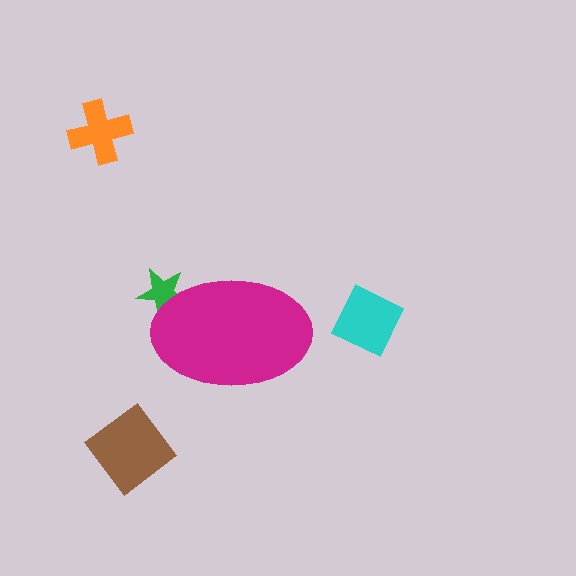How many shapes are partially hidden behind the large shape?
1 shape is partially hidden.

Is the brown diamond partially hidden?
No, the brown diamond is fully visible.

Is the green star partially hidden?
Yes, the green star is partially hidden behind the magenta ellipse.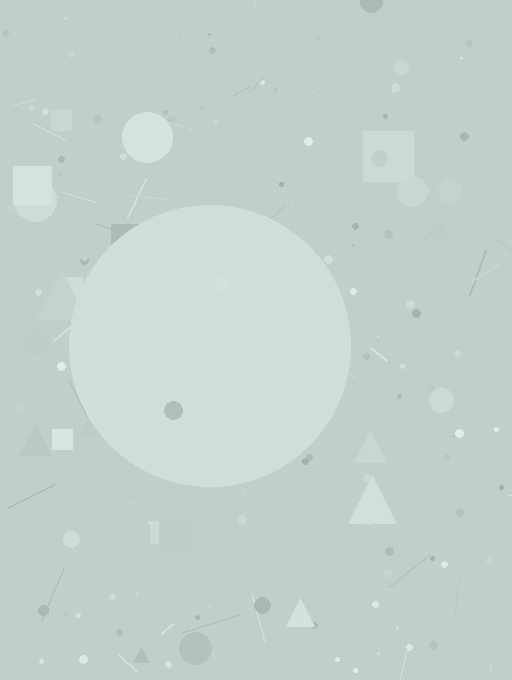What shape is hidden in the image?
A circle is hidden in the image.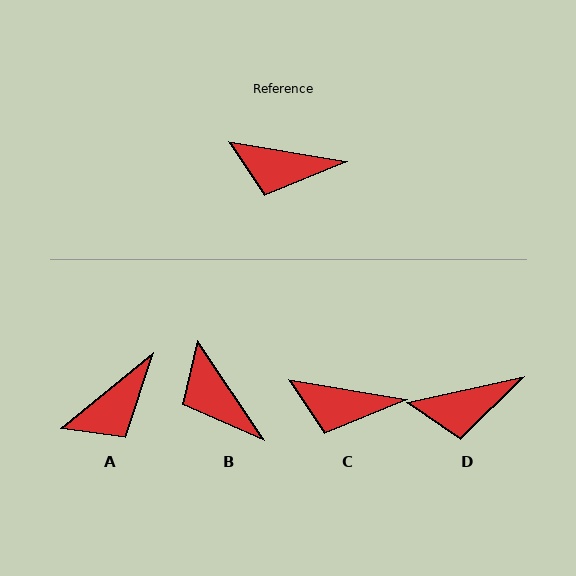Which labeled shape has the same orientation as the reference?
C.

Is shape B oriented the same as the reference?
No, it is off by about 47 degrees.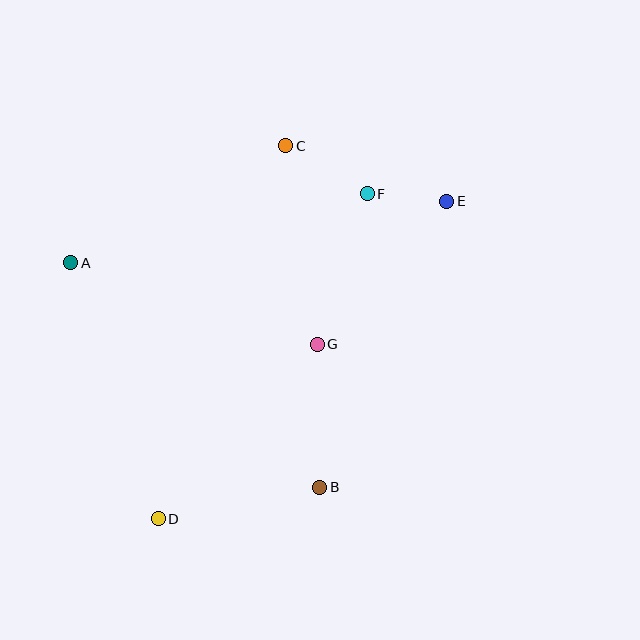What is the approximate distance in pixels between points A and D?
The distance between A and D is approximately 270 pixels.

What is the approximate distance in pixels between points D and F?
The distance between D and F is approximately 386 pixels.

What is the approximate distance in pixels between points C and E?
The distance between C and E is approximately 171 pixels.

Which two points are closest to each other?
Points E and F are closest to each other.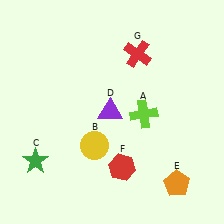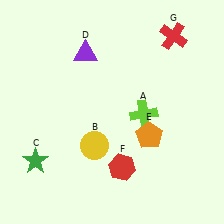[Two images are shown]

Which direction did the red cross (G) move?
The red cross (G) moved right.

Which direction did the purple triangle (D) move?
The purple triangle (D) moved up.